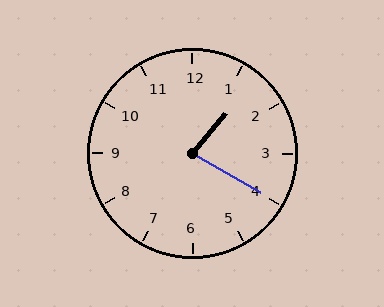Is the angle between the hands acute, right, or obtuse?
It is acute.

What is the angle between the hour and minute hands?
Approximately 80 degrees.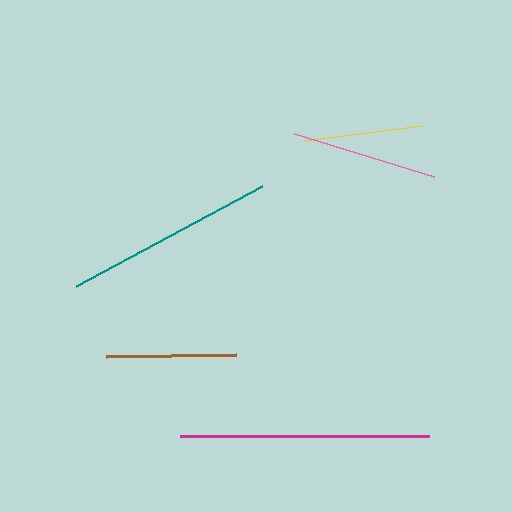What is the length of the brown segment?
The brown segment is approximately 131 pixels long.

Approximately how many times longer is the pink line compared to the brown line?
The pink line is approximately 1.1 times the length of the brown line.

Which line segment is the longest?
The magenta line is the longest at approximately 249 pixels.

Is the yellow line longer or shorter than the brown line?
The brown line is longer than the yellow line.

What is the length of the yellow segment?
The yellow segment is approximately 117 pixels long.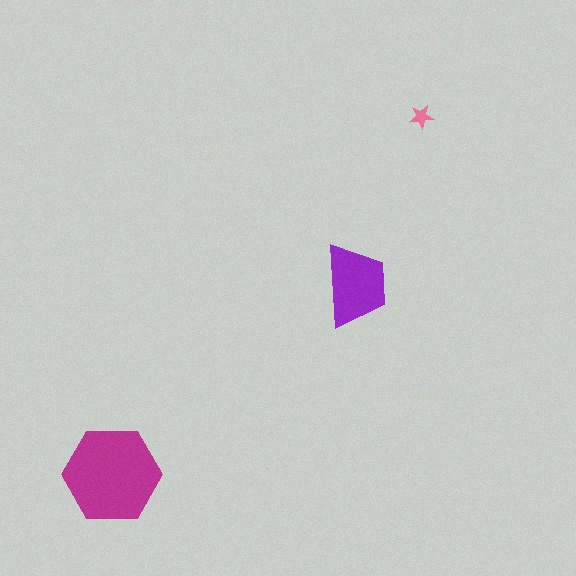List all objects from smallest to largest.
The pink star, the purple trapezoid, the magenta hexagon.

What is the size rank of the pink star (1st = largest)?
3rd.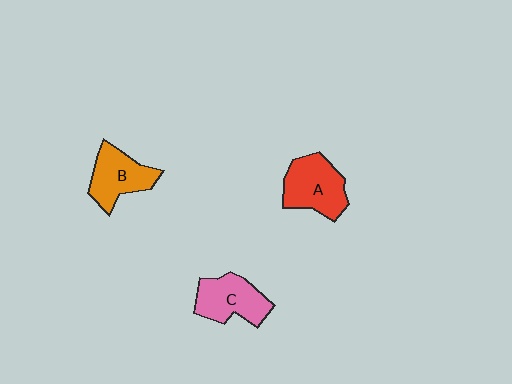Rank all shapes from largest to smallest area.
From largest to smallest: A (red), C (pink), B (orange).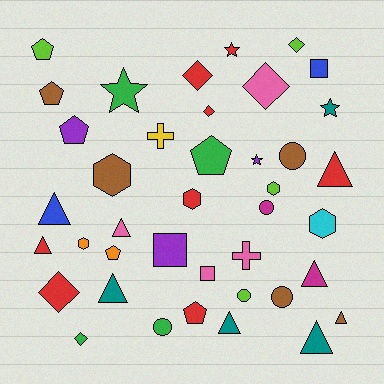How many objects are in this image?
There are 40 objects.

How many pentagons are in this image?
There are 6 pentagons.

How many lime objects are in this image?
There are 4 lime objects.